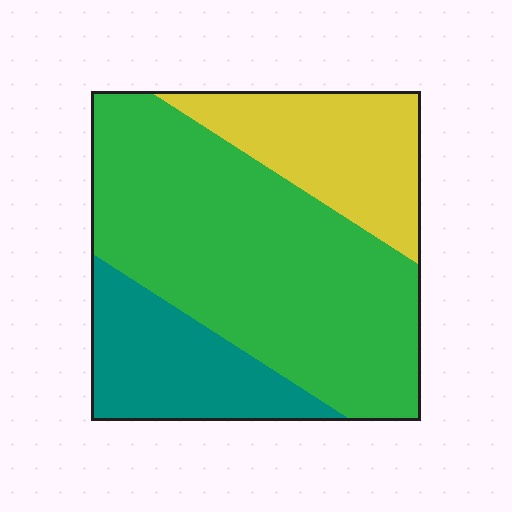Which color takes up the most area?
Green, at roughly 60%.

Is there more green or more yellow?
Green.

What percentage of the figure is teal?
Teal takes up about one fifth (1/5) of the figure.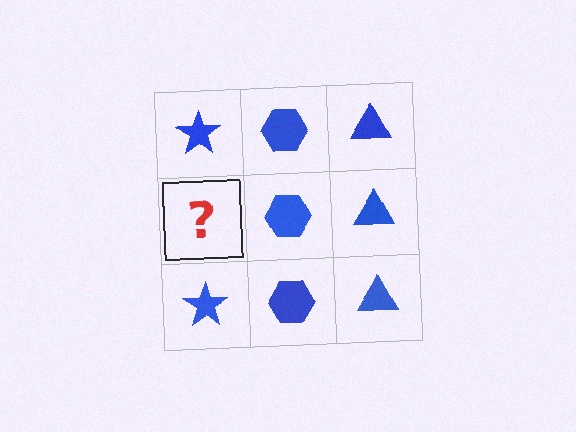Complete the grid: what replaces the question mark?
The question mark should be replaced with a blue star.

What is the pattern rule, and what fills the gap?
The rule is that each column has a consistent shape. The gap should be filled with a blue star.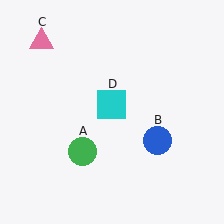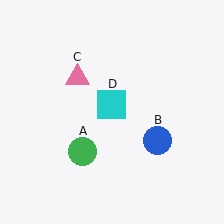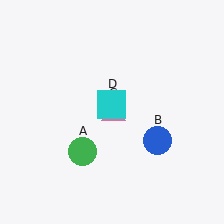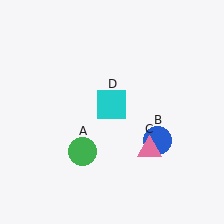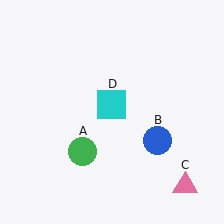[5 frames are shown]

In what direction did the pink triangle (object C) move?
The pink triangle (object C) moved down and to the right.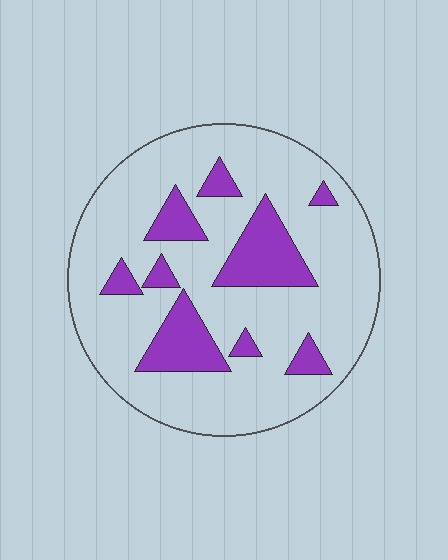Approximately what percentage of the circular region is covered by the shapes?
Approximately 20%.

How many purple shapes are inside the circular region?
9.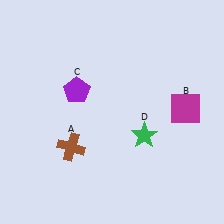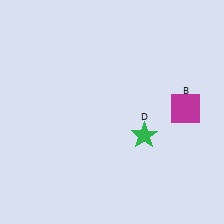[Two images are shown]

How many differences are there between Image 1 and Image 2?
There are 2 differences between the two images.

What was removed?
The brown cross (A), the purple pentagon (C) were removed in Image 2.